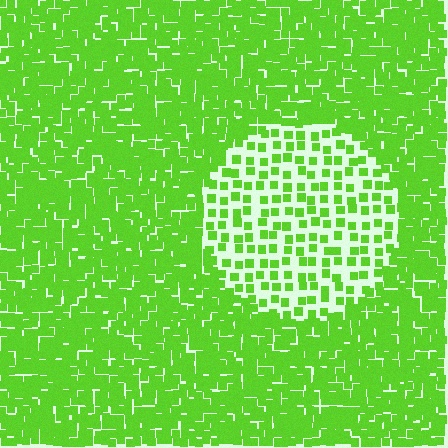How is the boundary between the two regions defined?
The boundary is defined by a change in element density (approximately 2.7x ratio). All elements are the same color, size, and shape.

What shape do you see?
I see a circle.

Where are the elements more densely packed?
The elements are more densely packed outside the circle boundary.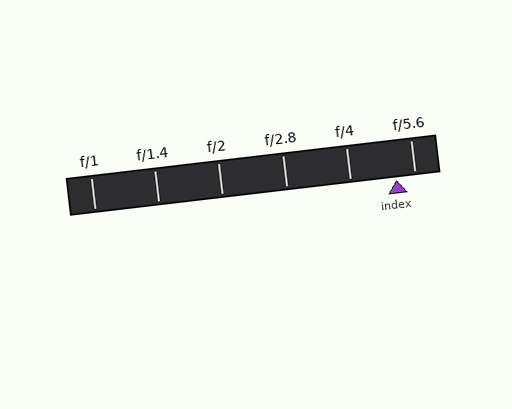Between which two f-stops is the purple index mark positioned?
The index mark is between f/4 and f/5.6.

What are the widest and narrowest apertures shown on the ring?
The widest aperture shown is f/1 and the narrowest is f/5.6.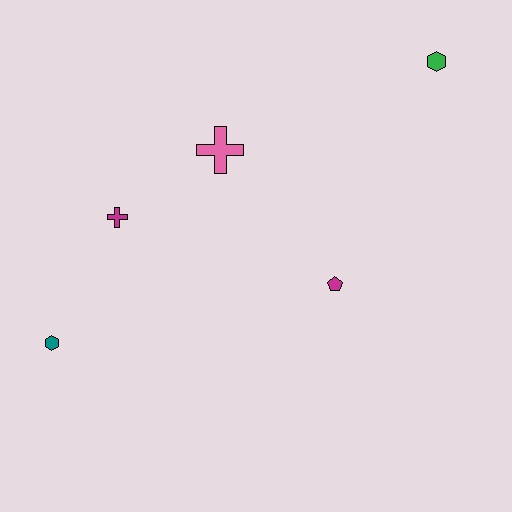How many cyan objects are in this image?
There are no cyan objects.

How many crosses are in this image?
There are 2 crosses.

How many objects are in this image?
There are 5 objects.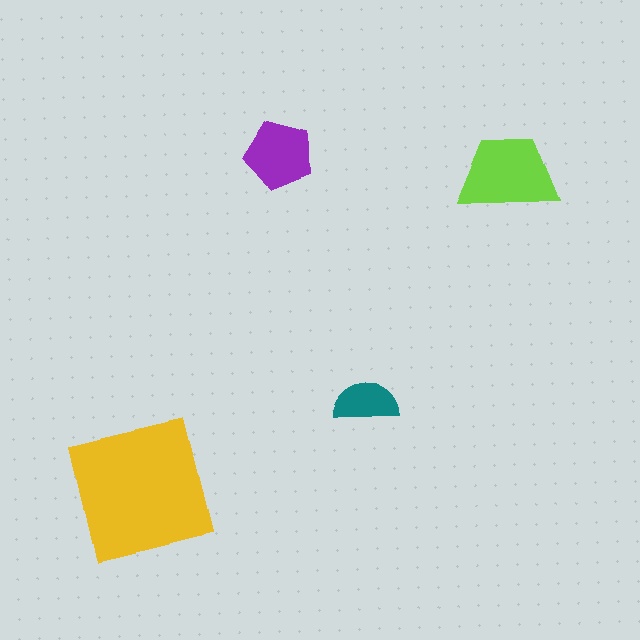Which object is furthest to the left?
The yellow square is leftmost.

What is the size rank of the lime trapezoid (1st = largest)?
2nd.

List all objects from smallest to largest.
The teal semicircle, the purple pentagon, the lime trapezoid, the yellow square.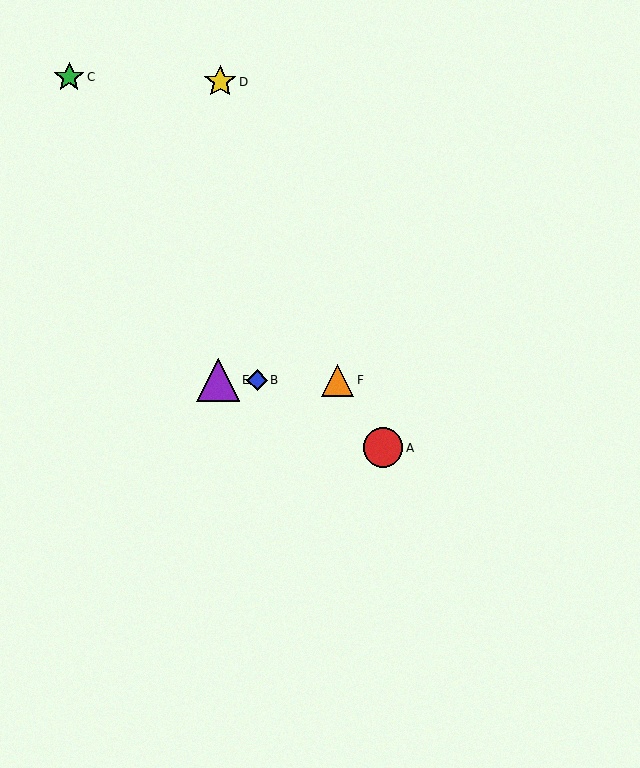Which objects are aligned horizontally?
Objects B, E, F are aligned horizontally.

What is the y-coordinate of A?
Object A is at y≈448.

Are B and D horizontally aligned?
No, B is at y≈380 and D is at y≈82.